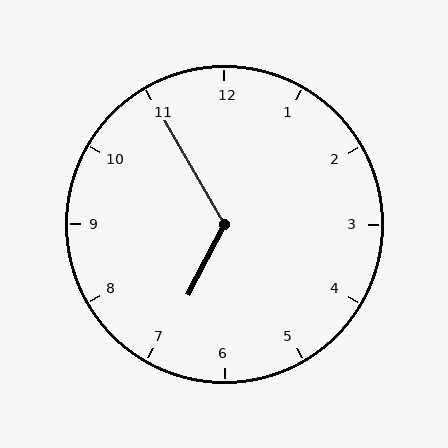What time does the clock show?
6:55.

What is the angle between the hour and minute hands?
Approximately 122 degrees.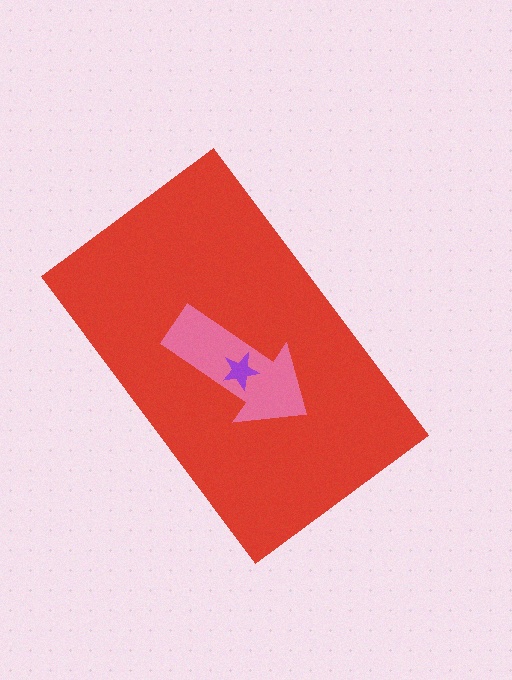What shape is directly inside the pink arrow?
The purple star.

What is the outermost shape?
The red rectangle.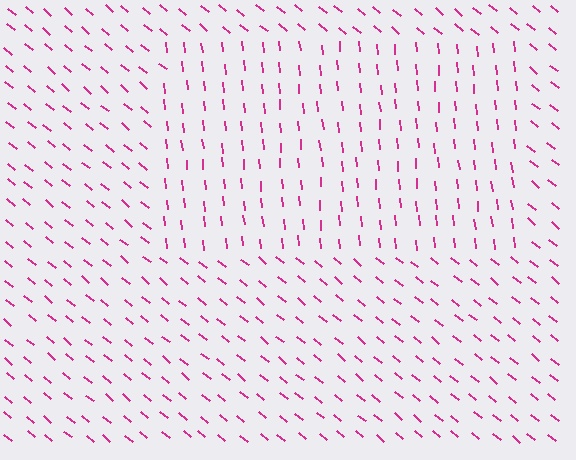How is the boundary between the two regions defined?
The boundary is defined purely by a change in line orientation (approximately 45 degrees difference). All lines are the same color and thickness.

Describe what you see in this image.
The image is filled with small magenta line segments. A rectangle region in the image has lines oriented differently from the surrounding lines, creating a visible texture boundary.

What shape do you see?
I see a rectangle.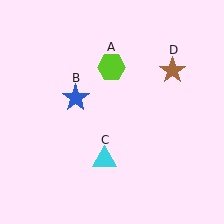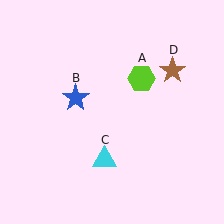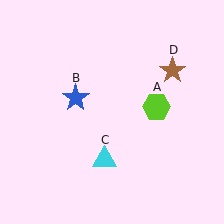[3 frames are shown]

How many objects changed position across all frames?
1 object changed position: lime hexagon (object A).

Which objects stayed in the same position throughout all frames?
Blue star (object B) and cyan triangle (object C) and brown star (object D) remained stationary.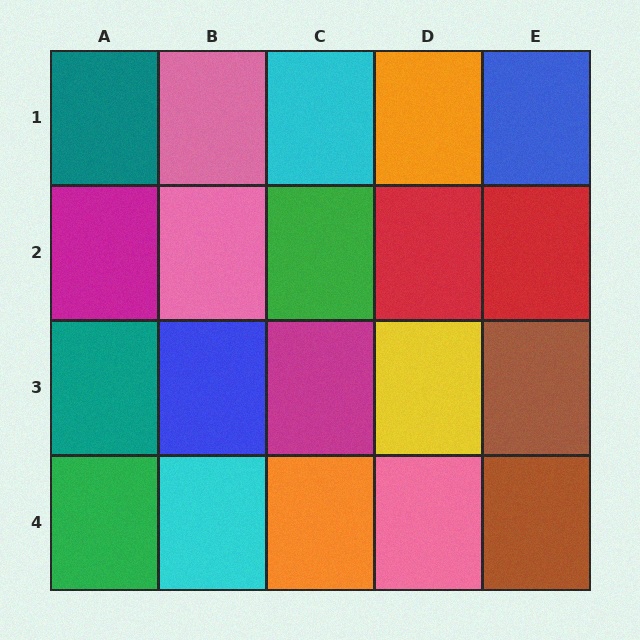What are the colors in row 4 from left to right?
Green, cyan, orange, pink, brown.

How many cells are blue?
2 cells are blue.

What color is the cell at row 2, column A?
Magenta.